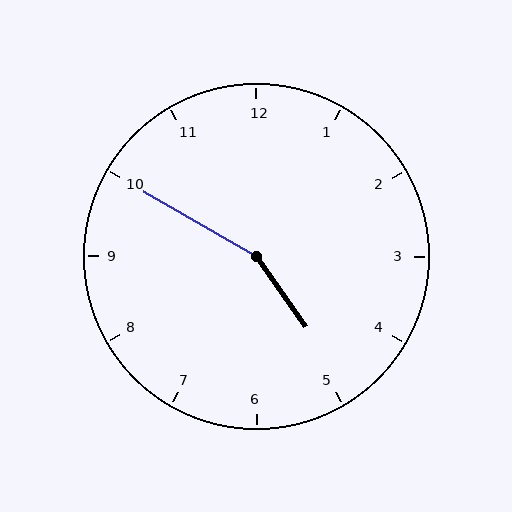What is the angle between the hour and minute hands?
Approximately 155 degrees.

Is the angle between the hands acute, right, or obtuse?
It is obtuse.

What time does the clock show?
4:50.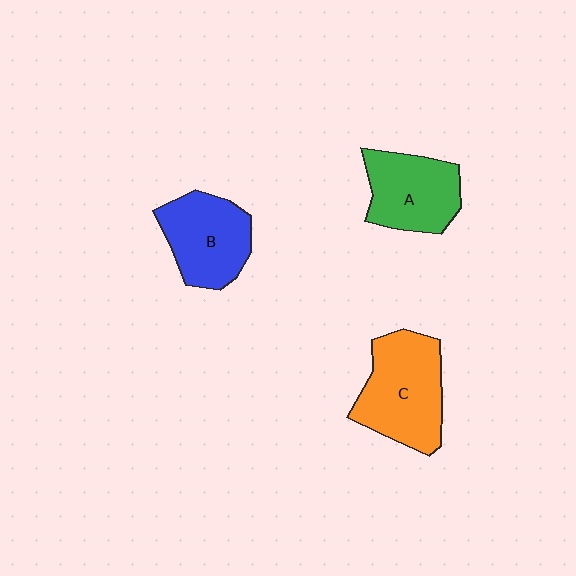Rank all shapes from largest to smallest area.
From largest to smallest: C (orange), B (blue), A (green).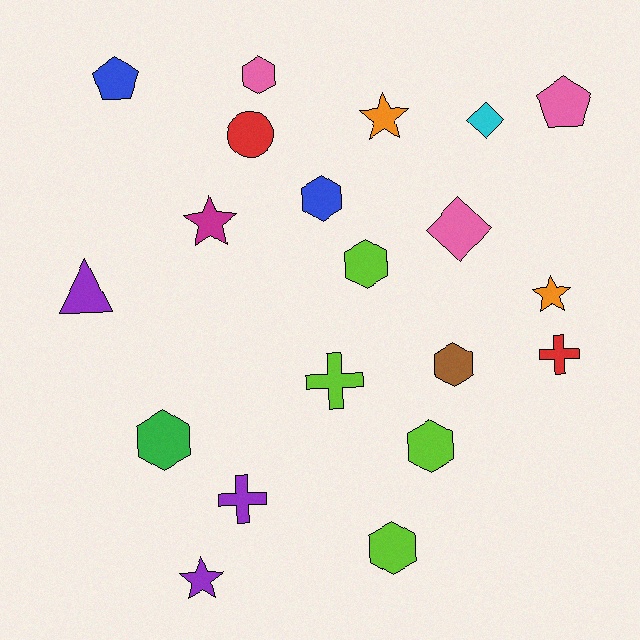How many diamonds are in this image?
There are 2 diamonds.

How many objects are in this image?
There are 20 objects.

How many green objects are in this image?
There is 1 green object.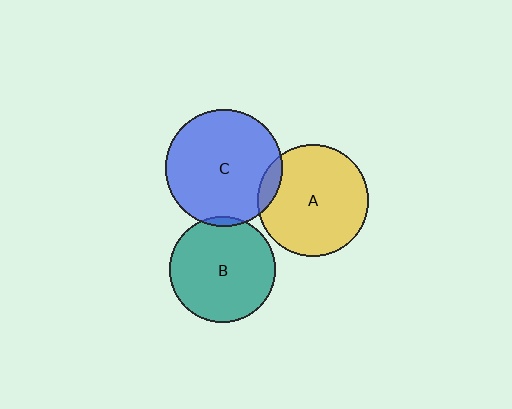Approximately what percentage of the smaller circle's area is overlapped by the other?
Approximately 10%.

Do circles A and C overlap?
Yes.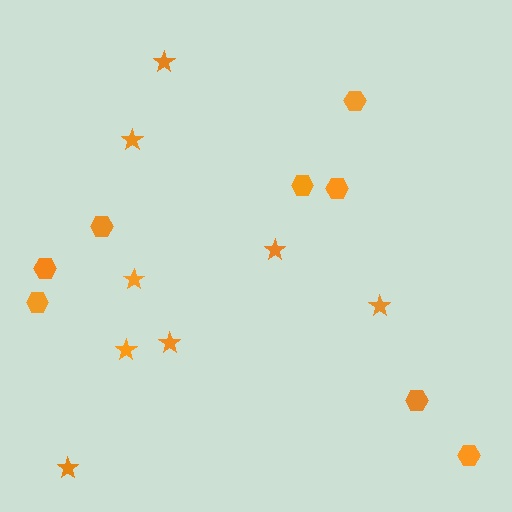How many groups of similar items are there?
There are 2 groups: one group of stars (8) and one group of hexagons (8).